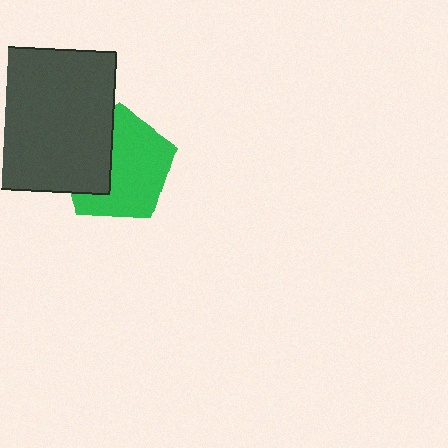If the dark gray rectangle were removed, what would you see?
You would see the complete green pentagon.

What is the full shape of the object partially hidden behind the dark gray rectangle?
The partially hidden object is a green pentagon.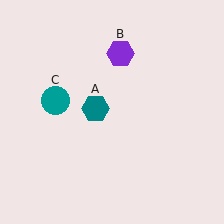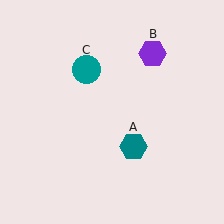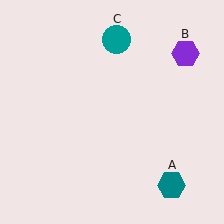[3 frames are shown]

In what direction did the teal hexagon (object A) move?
The teal hexagon (object A) moved down and to the right.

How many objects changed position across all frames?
3 objects changed position: teal hexagon (object A), purple hexagon (object B), teal circle (object C).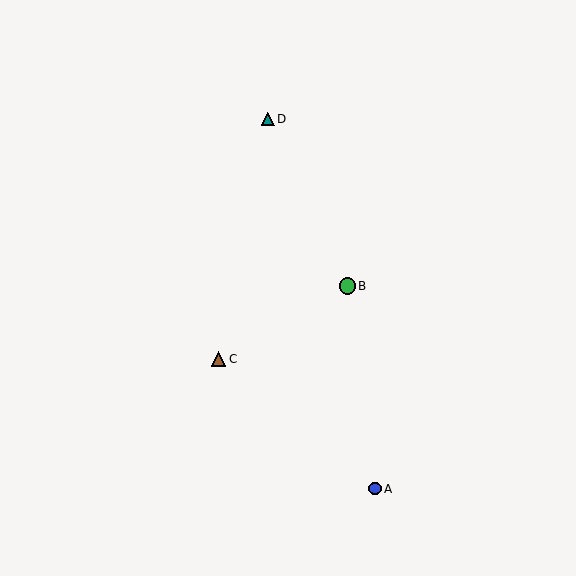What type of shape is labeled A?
Shape A is a blue circle.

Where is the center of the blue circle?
The center of the blue circle is at (375, 489).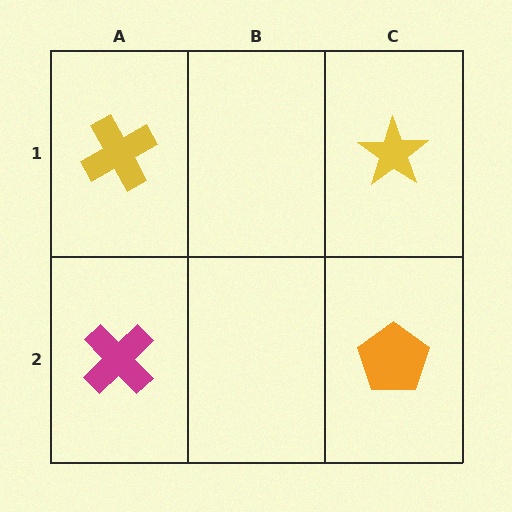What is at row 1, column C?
A yellow star.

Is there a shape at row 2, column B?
No, that cell is empty.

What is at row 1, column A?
A yellow cross.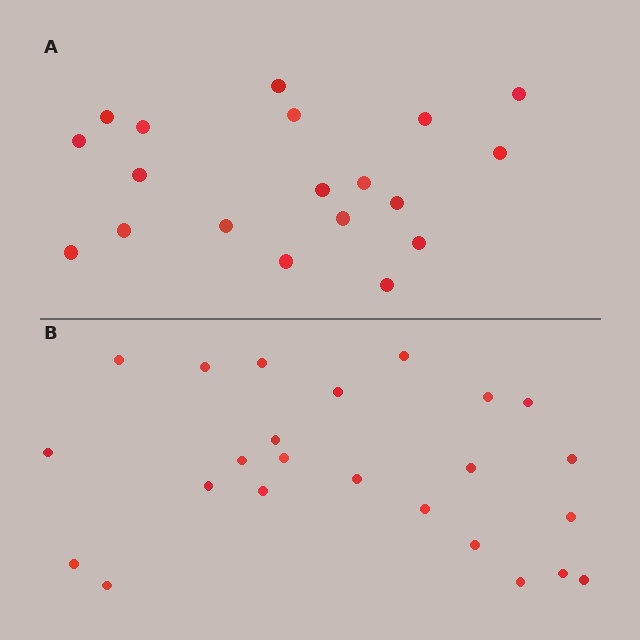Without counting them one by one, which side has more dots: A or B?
Region B (the bottom region) has more dots.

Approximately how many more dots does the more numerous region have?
Region B has about 5 more dots than region A.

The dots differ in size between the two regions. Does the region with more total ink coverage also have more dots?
No. Region A has more total ink coverage because its dots are larger, but region B actually contains more individual dots. Total area can be misleading — the number of items is what matters here.